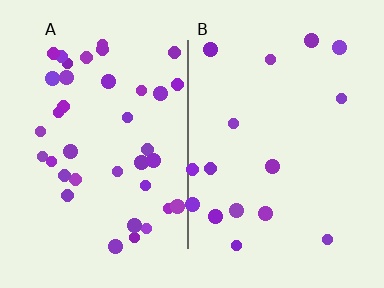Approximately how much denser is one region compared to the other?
Approximately 2.4× — region A over region B.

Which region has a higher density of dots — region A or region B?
A (the left).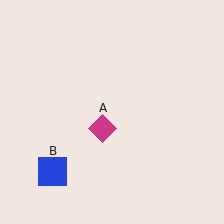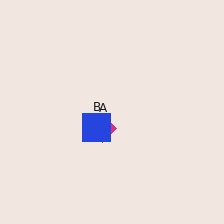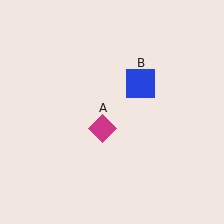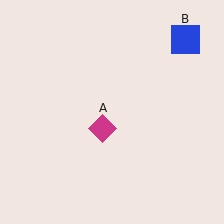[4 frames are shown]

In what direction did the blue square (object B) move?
The blue square (object B) moved up and to the right.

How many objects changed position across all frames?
1 object changed position: blue square (object B).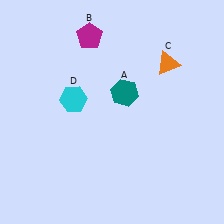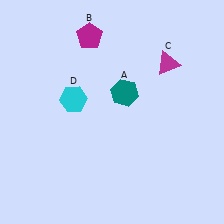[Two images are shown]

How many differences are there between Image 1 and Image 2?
There is 1 difference between the two images.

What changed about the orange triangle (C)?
In Image 1, C is orange. In Image 2, it changed to magenta.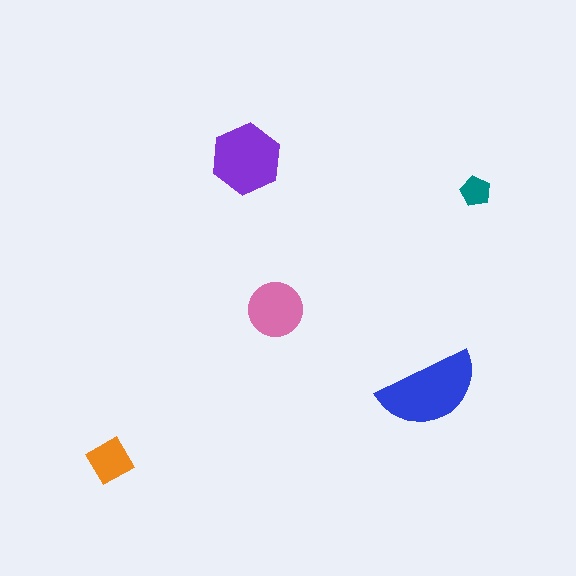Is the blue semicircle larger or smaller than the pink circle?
Larger.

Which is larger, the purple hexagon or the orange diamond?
The purple hexagon.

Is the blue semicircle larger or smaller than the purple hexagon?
Larger.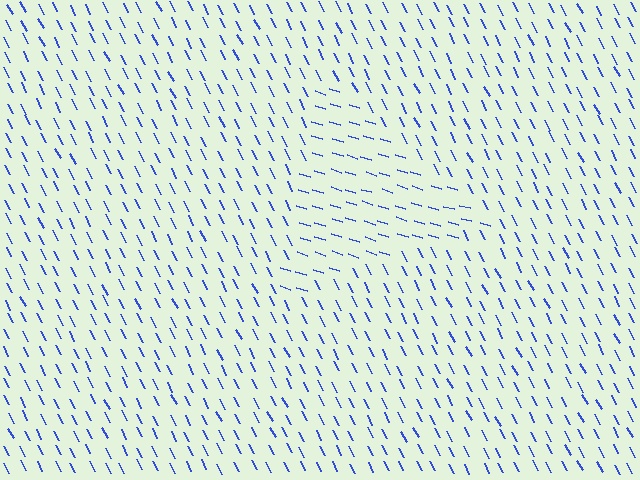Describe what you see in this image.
The image is filled with small blue line segments. A triangle region in the image has lines oriented differently from the surrounding lines, creating a visible texture boundary.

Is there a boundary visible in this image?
Yes, there is a texture boundary formed by a change in line orientation.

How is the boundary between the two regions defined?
The boundary is defined purely by a change in line orientation (approximately 45 degrees difference). All lines are the same color and thickness.